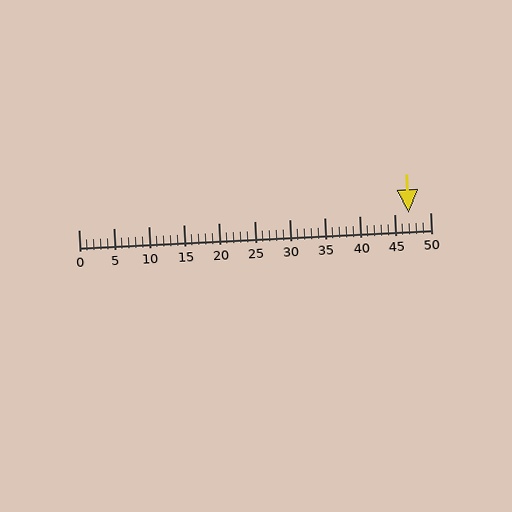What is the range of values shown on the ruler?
The ruler shows values from 0 to 50.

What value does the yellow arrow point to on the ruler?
The yellow arrow points to approximately 47.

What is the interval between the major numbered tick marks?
The major tick marks are spaced 5 units apart.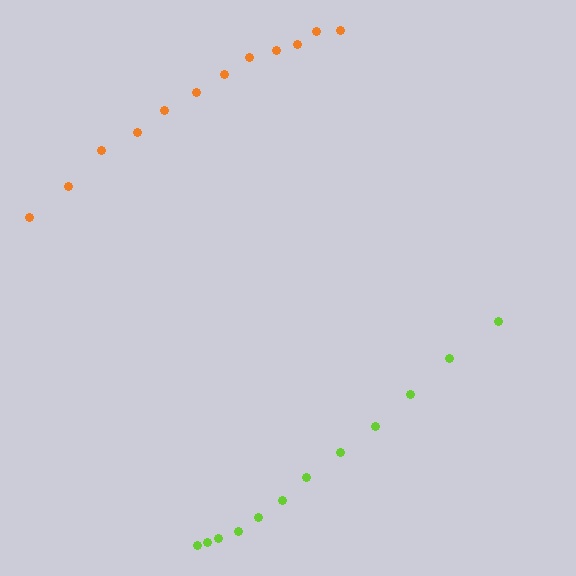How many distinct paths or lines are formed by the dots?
There are 2 distinct paths.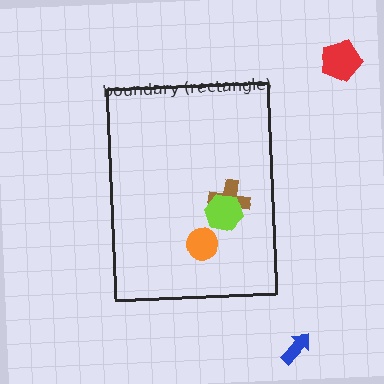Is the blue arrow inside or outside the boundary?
Outside.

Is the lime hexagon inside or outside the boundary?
Inside.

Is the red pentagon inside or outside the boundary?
Outside.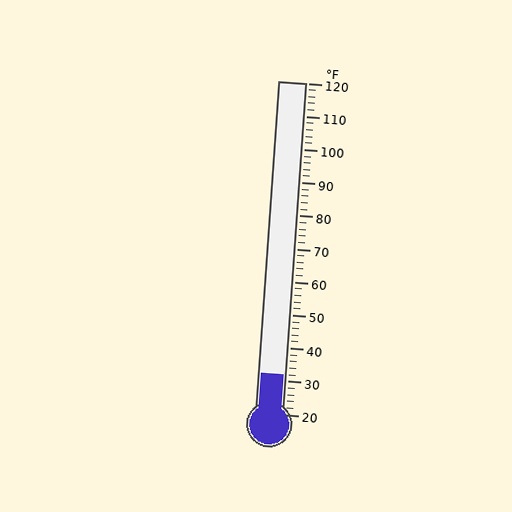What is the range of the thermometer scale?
The thermometer scale ranges from 20°F to 120°F.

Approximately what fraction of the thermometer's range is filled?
The thermometer is filled to approximately 10% of its range.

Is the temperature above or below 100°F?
The temperature is below 100°F.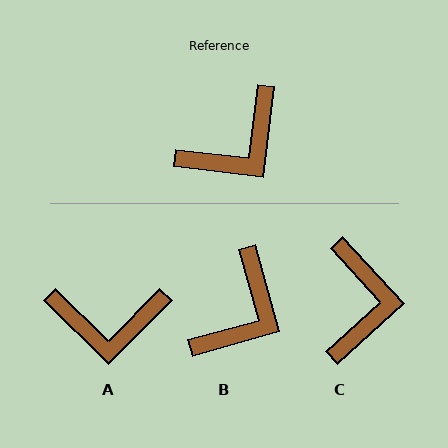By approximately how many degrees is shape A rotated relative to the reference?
Approximately 38 degrees clockwise.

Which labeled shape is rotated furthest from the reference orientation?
C, about 49 degrees away.